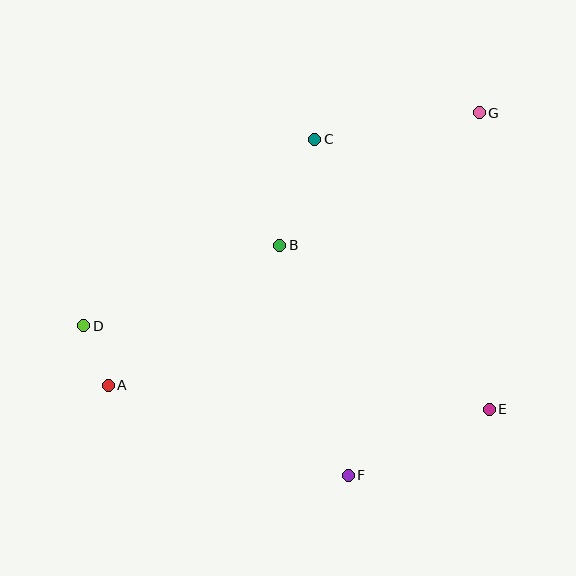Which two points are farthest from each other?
Points A and G are farthest from each other.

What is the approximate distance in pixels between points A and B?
The distance between A and B is approximately 221 pixels.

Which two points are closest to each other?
Points A and D are closest to each other.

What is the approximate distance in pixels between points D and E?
The distance between D and E is approximately 414 pixels.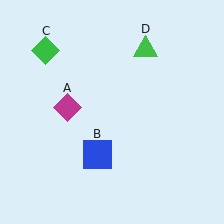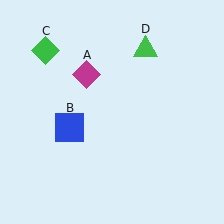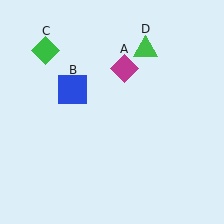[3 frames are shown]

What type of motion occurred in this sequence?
The magenta diamond (object A), blue square (object B) rotated clockwise around the center of the scene.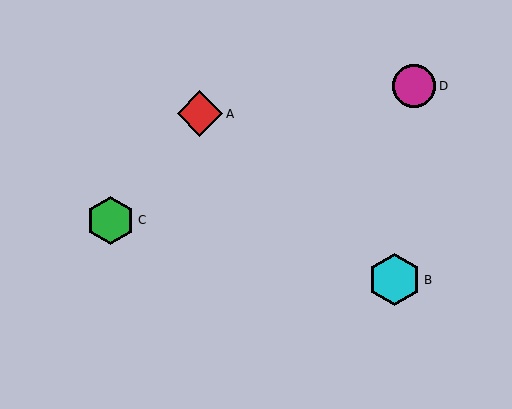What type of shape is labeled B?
Shape B is a cyan hexagon.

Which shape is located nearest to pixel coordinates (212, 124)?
The red diamond (labeled A) at (200, 114) is nearest to that location.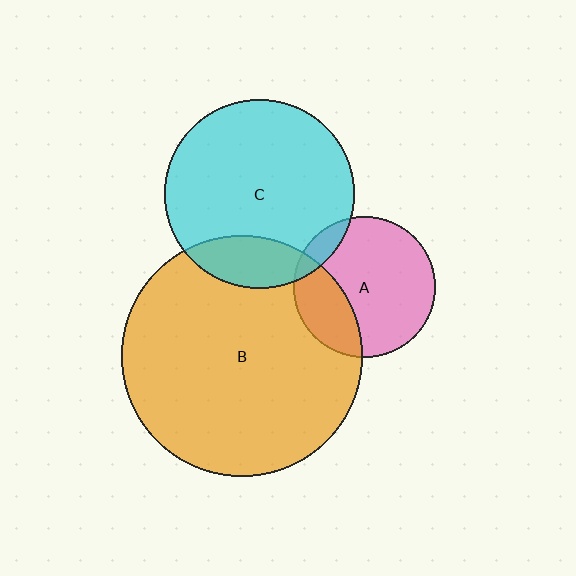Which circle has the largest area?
Circle B (orange).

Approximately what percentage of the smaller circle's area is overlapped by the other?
Approximately 20%.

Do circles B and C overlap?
Yes.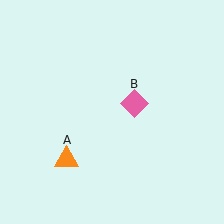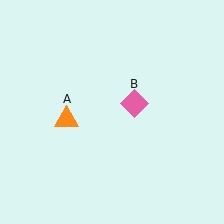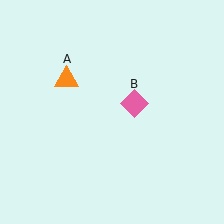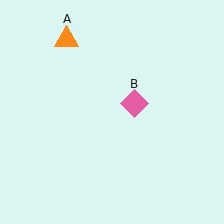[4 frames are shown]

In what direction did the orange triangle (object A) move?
The orange triangle (object A) moved up.